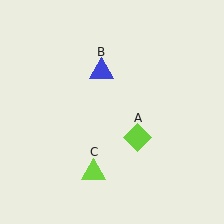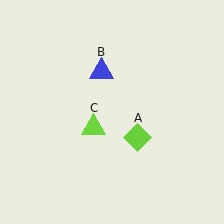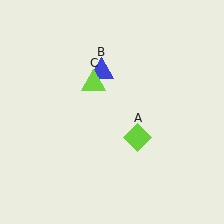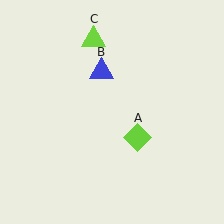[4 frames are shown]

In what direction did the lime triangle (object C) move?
The lime triangle (object C) moved up.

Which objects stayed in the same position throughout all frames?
Lime diamond (object A) and blue triangle (object B) remained stationary.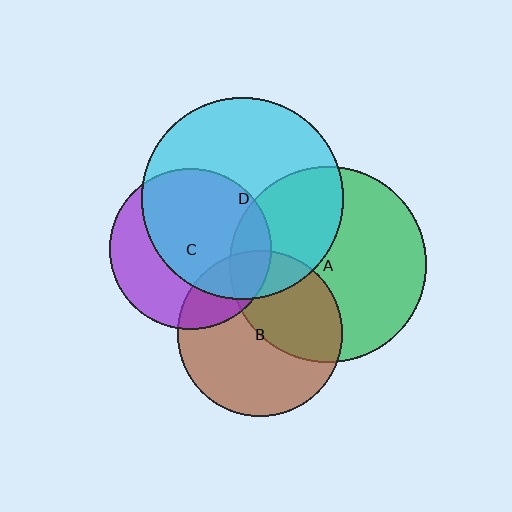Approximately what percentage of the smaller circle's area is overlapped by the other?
Approximately 65%.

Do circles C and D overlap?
Yes.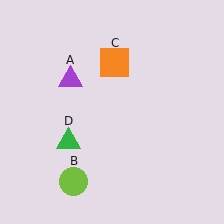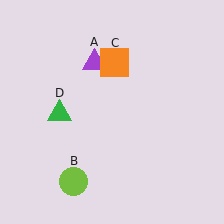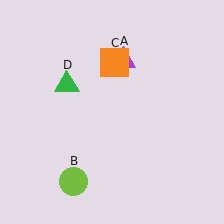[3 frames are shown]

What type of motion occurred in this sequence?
The purple triangle (object A), green triangle (object D) rotated clockwise around the center of the scene.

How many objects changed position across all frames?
2 objects changed position: purple triangle (object A), green triangle (object D).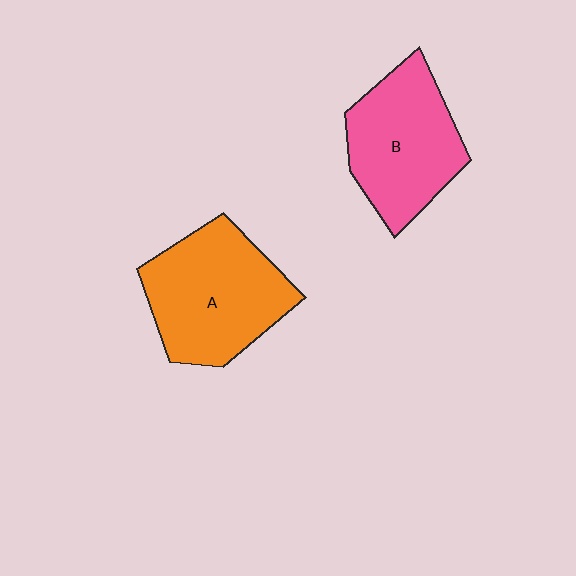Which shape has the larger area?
Shape A (orange).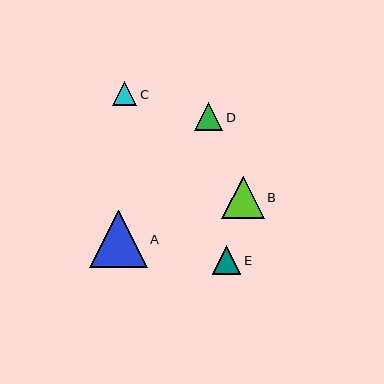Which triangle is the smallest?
Triangle C is the smallest with a size of approximately 24 pixels.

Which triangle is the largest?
Triangle A is the largest with a size of approximately 58 pixels.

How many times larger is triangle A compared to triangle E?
Triangle A is approximately 2.0 times the size of triangle E.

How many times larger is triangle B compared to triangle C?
Triangle B is approximately 1.8 times the size of triangle C.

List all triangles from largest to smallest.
From largest to smallest: A, B, E, D, C.